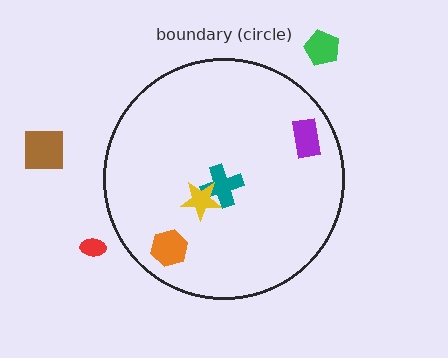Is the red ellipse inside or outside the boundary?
Outside.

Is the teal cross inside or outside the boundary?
Inside.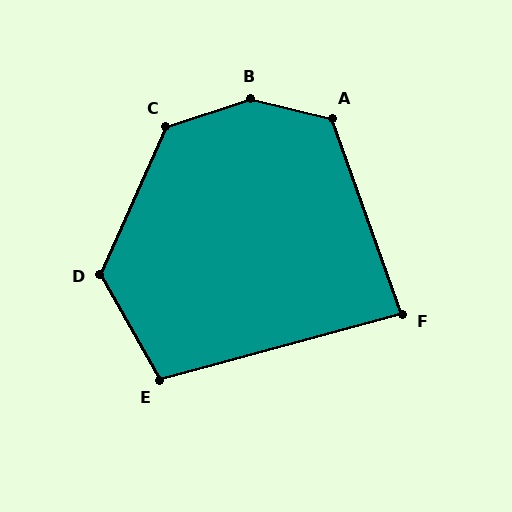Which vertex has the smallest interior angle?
F, at approximately 86 degrees.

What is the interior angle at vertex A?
Approximately 123 degrees (obtuse).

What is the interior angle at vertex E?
Approximately 104 degrees (obtuse).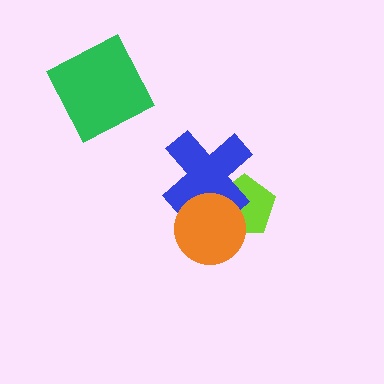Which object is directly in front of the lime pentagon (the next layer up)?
The blue cross is directly in front of the lime pentagon.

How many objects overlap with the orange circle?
2 objects overlap with the orange circle.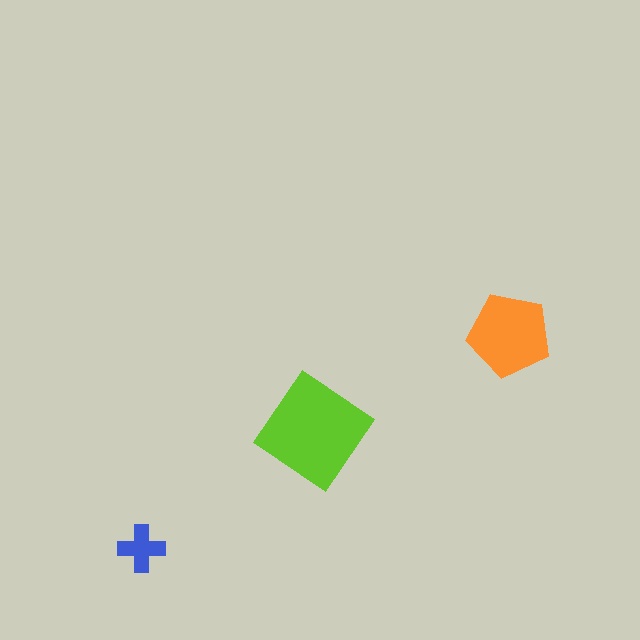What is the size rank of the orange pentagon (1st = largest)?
2nd.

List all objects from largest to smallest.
The lime diamond, the orange pentagon, the blue cross.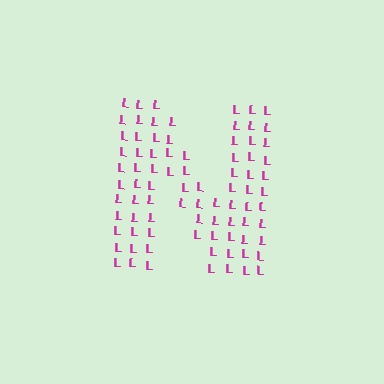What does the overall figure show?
The overall figure shows the letter N.